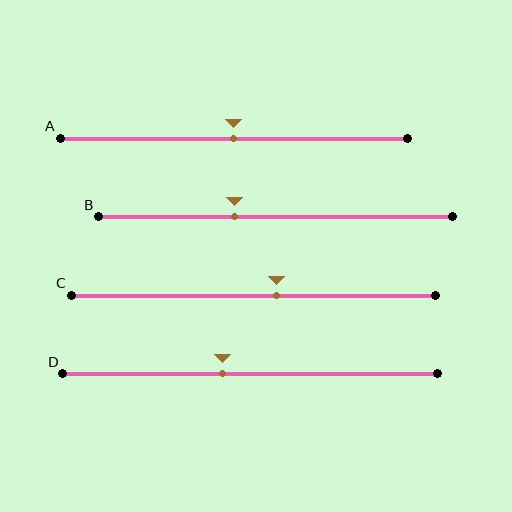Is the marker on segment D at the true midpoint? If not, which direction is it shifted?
No, the marker on segment D is shifted to the left by about 7% of the segment length.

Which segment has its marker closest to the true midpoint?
Segment A has its marker closest to the true midpoint.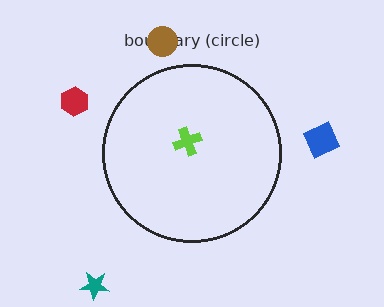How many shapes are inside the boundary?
1 inside, 4 outside.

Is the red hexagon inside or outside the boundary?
Outside.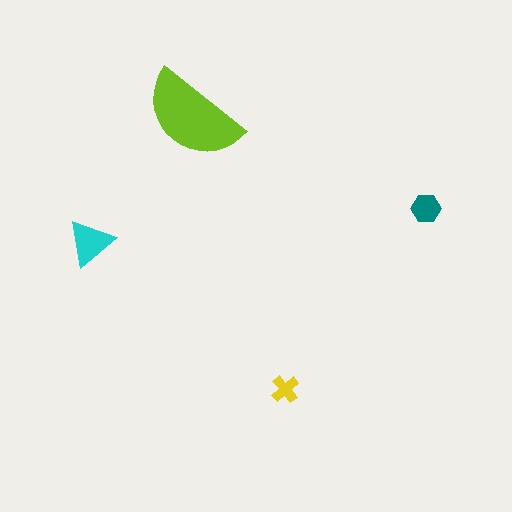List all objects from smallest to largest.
The yellow cross, the teal hexagon, the cyan triangle, the lime semicircle.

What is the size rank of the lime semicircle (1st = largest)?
1st.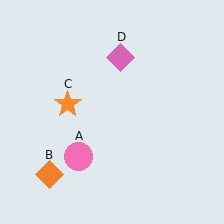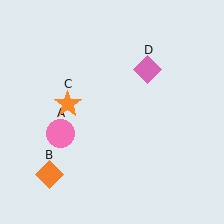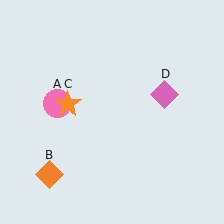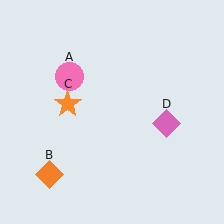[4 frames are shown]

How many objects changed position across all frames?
2 objects changed position: pink circle (object A), pink diamond (object D).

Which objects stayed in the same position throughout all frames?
Orange diamond (object B) and orange star (object C) remained stationary.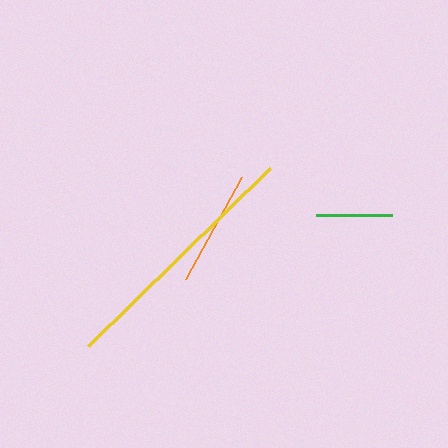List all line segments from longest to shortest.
From longest to shortest: yellow, orange, green.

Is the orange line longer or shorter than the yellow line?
The yellow line is longer than the orange line.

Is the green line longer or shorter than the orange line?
The orange line is longer than the green line.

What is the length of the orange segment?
The orange segment is approximately 117 pixels long.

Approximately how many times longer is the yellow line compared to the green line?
The yellow line is approximately 3.4 times the length of the green line.